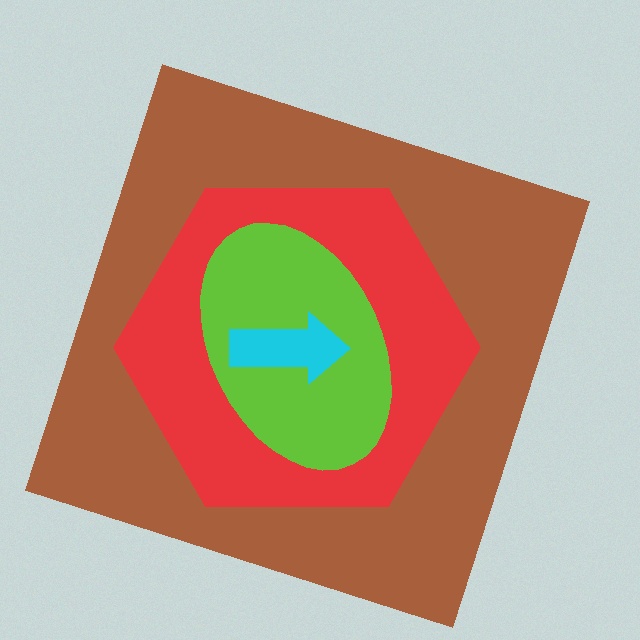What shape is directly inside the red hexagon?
The lime ellipse.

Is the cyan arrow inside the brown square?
Yes.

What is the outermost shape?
The brown square.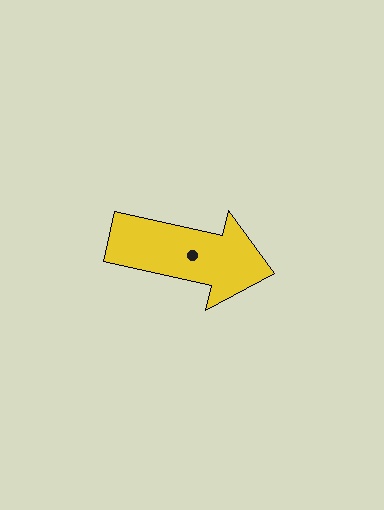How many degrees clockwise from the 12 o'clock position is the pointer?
Approximately 103 degrees.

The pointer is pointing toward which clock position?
Roughly 3 o'clock.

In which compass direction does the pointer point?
East.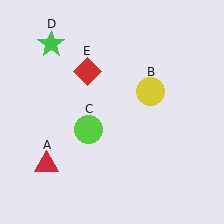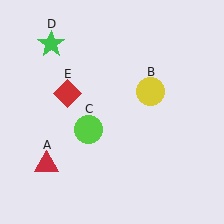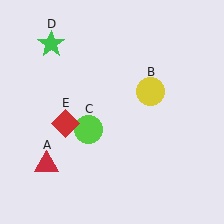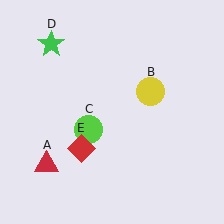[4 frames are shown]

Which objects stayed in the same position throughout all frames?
Red triangle (object A) and yellow circle (object B) and lime circle (object C) and green star (object D) remained stationary.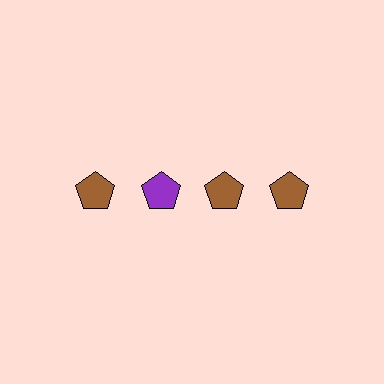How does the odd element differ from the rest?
It has a different color: purple instead of brown.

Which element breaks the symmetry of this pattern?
The purple pentagon in the top row, second from left column breaks the symmetry. All other shapes are brown pentagons.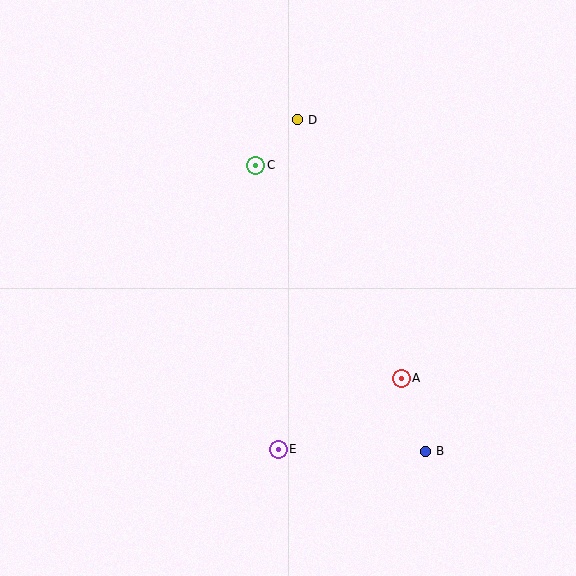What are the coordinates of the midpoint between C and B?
The midpoint between C and B is at (341, 308).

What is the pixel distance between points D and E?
The distance between D and E is 330 pixels.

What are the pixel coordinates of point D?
Point D is at (297, 120).